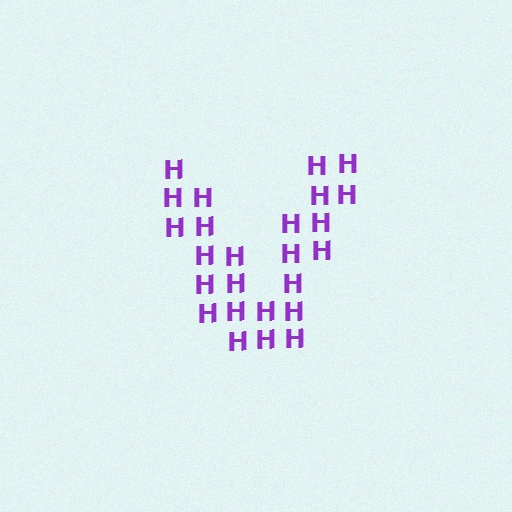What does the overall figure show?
The overall figure shows the letter V.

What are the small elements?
The small elements are letter H's.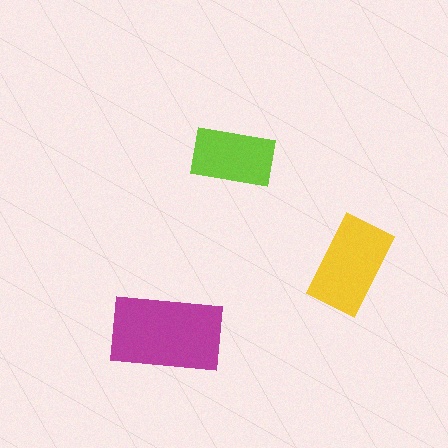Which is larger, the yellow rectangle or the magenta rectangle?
The magenta one.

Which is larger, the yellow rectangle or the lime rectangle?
The yellow one.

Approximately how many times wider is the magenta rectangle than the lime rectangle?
About 1.5 times wider.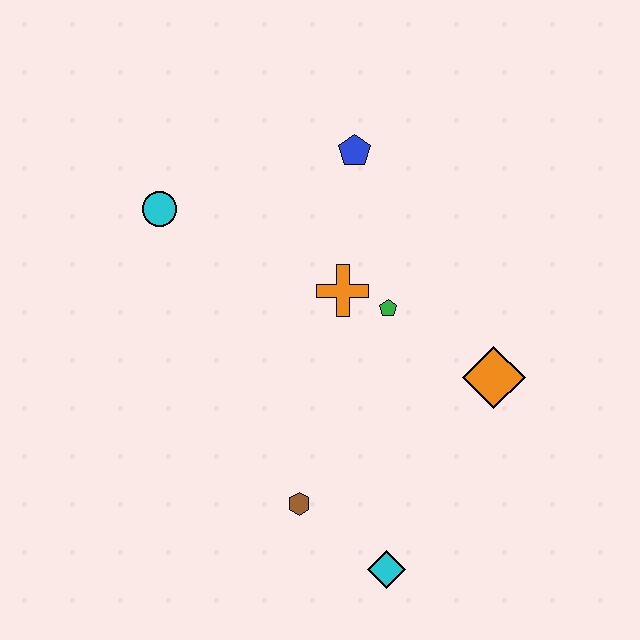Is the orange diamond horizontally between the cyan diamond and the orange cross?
No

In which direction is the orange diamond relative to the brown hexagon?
The orange diamond is to the right of the brown hexagon.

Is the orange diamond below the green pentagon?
Yes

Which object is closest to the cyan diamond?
The brown hexagon is closest to the cyan diamond.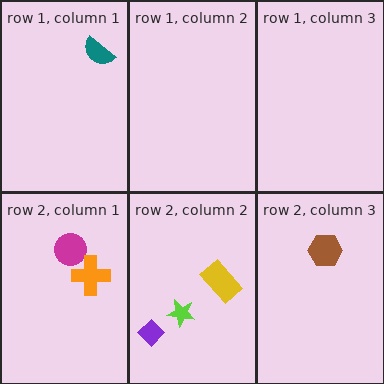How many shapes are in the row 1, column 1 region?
1.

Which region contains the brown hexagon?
The row 2, column 3 region.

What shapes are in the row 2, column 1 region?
The magenta circle, the orange cross.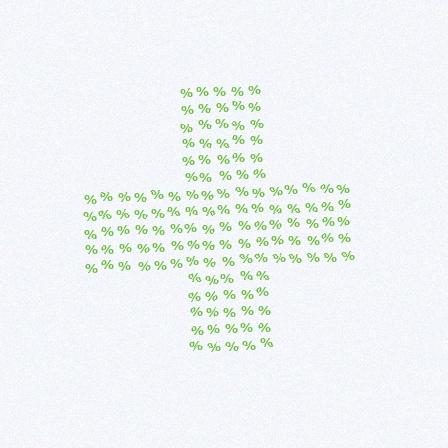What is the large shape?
The large shape is a cross.